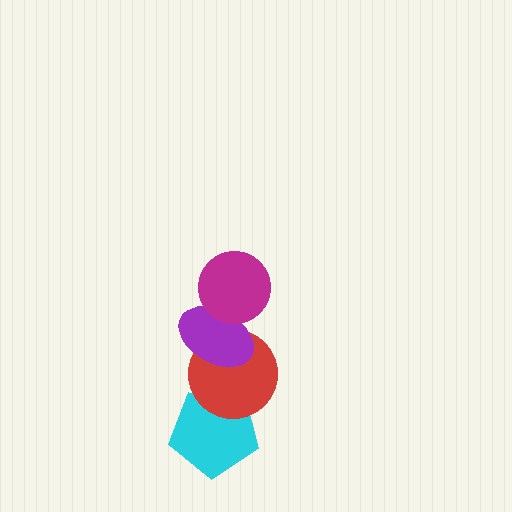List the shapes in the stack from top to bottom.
From top to bottom: the magenta circle, the purple ellipse, the red circle, the cyan pentagon.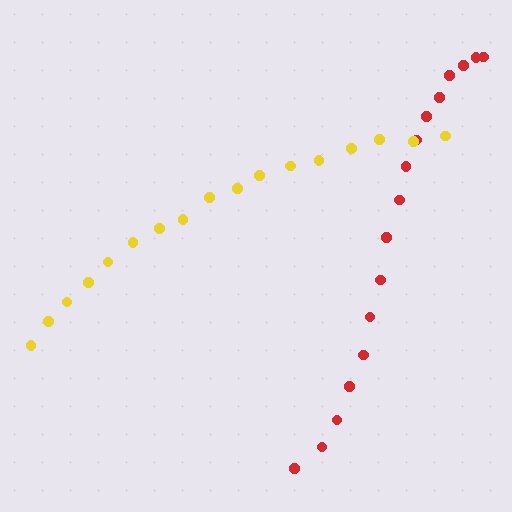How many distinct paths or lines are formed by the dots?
There are 2 distinct paths.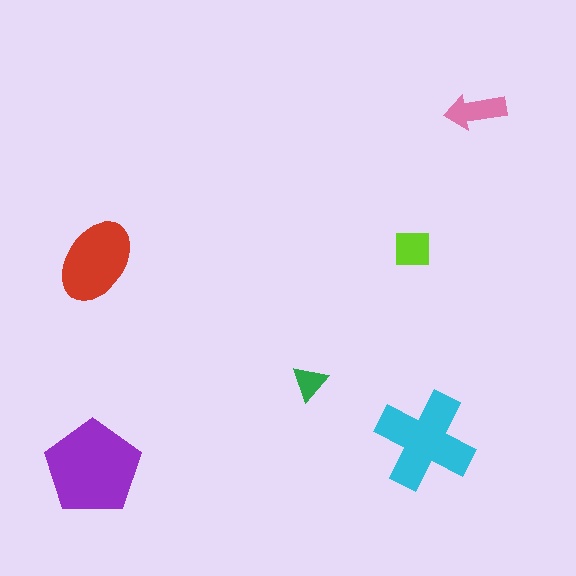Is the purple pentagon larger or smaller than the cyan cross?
Larger.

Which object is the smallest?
The green triangle.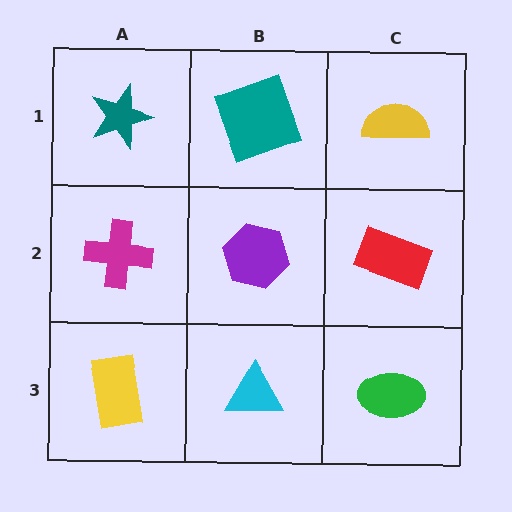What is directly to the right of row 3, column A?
A cyan triangle.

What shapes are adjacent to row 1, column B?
A purple hexagon (row 2, column B), a teal star (row 1, column A), a yellow semicircle (row 1, column C).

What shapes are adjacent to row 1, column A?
A magenta cross (row 2, column A), a teal square (row 1, column B).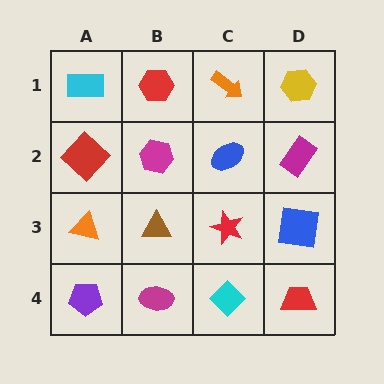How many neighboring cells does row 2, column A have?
3.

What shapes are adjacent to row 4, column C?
A red star (row 3, column C), a magenta ellipse (row 4, column B), a red trapezoid (row 4, column D).